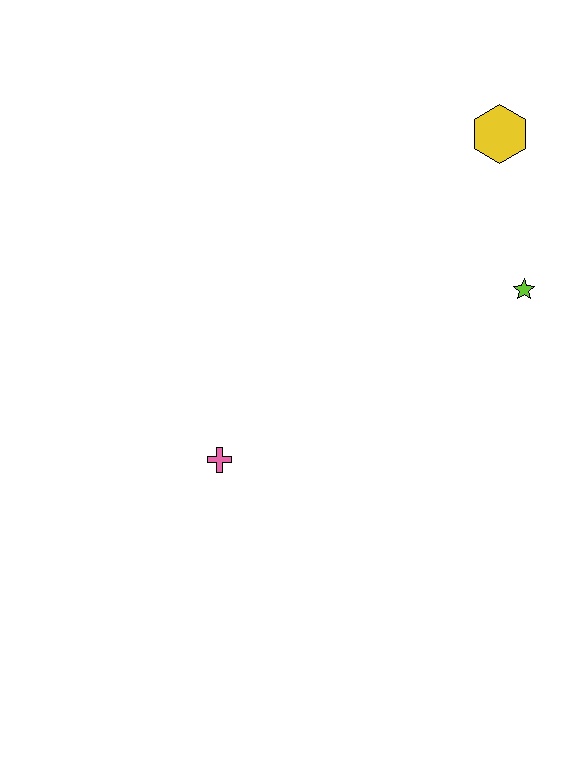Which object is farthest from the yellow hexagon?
The pink cross is farthest from the yellow hexagon.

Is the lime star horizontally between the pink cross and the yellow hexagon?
No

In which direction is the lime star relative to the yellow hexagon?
The lime star is below the yellow hexagon.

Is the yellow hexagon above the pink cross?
Yes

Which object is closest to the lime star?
The yellow hexagon is closest to the lime star.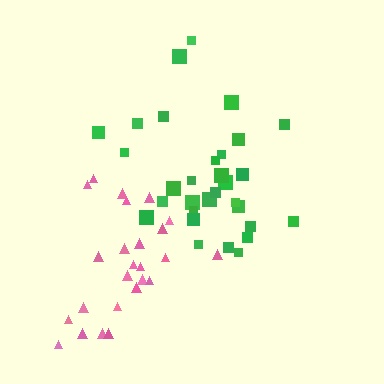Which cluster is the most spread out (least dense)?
Pink.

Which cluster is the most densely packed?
Green.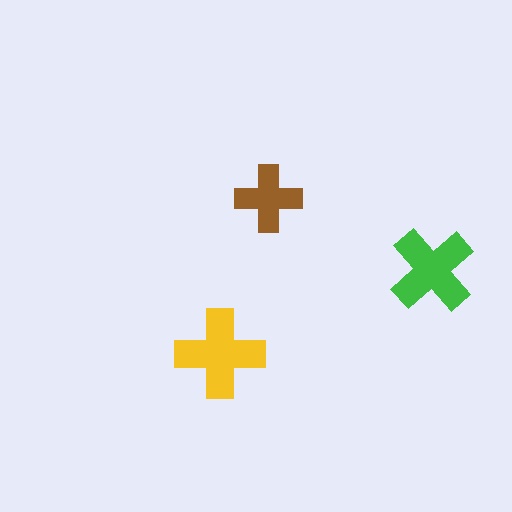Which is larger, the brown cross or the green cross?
The green one.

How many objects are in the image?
There are 3 objects in the image.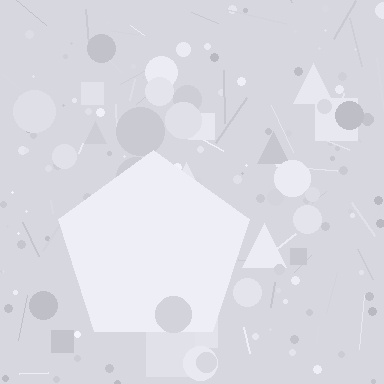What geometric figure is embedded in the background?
A pentagon is embedded in the background.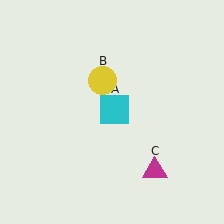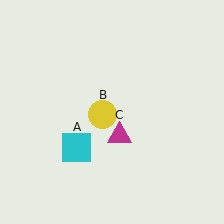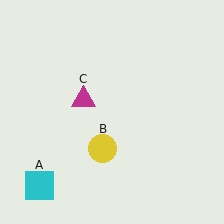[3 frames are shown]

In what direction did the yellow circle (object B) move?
The yellow circle (object B) moved down.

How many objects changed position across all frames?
3 objects changed position: cyan square (object A), yellow circle (object B), magenta triangle (object C).